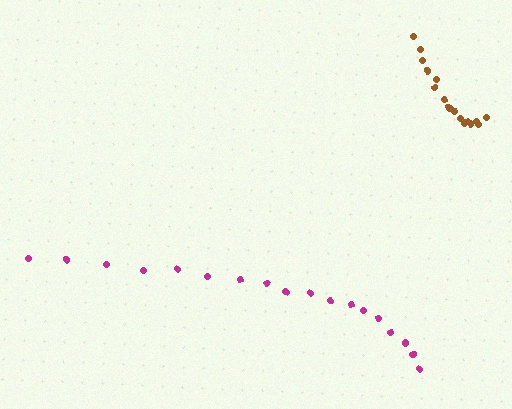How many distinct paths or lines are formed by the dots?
There are 2 distinct paths.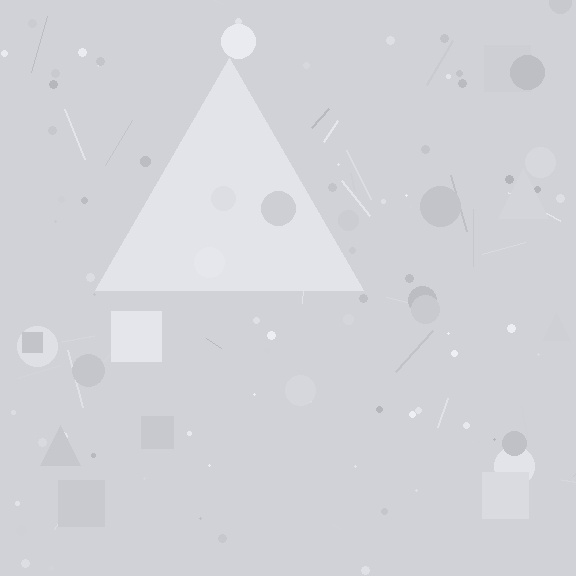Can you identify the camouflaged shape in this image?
The camouflaged shape is a triangle.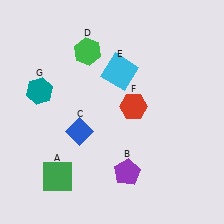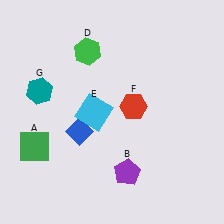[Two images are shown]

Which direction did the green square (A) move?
The green square (A) moved up.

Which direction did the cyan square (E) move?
The cyan square (E) moved down.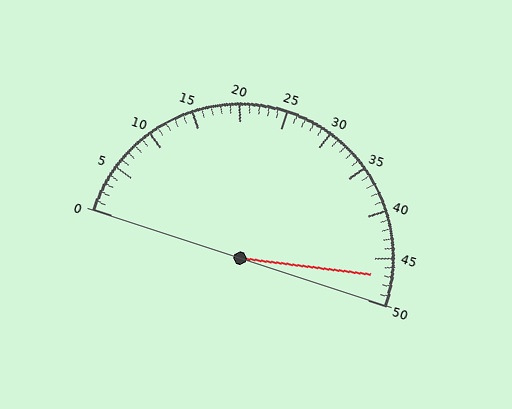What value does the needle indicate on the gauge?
The needle indicates approximately 47.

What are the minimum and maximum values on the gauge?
The gauge ranges from 0 to 50.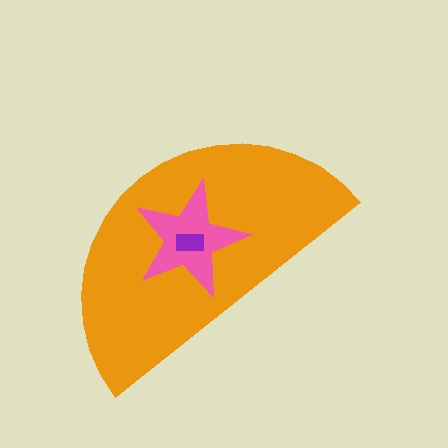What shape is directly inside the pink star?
The purple rectangle.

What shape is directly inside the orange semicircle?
The pink star.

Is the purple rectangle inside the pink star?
Yes.